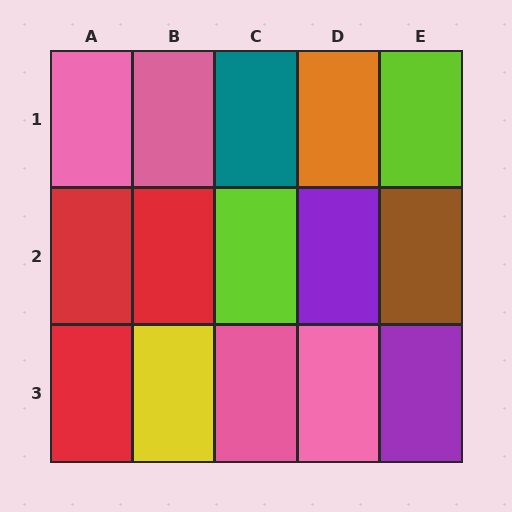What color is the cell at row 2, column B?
Red.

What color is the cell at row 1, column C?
Teal.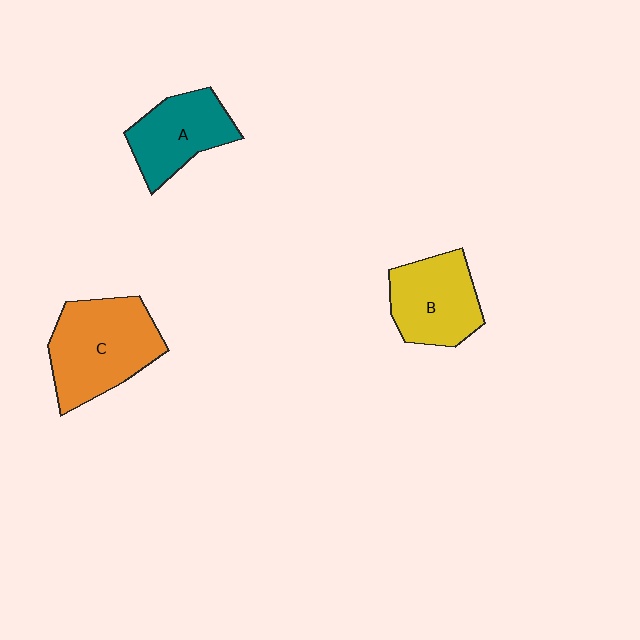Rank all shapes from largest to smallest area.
From largest to smallest: C (orange), B (yellow), A (teal).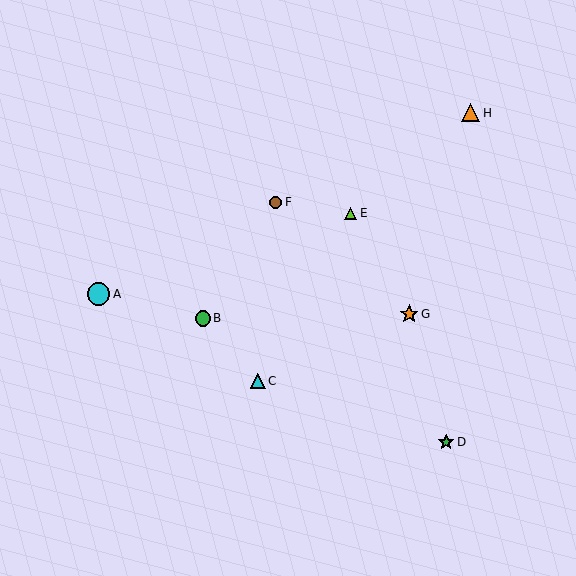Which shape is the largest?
The cyan circle (labeled A) is the largest.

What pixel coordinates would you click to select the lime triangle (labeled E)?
Click at (350, 213) to select the lime triangle E.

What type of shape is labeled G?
Shape G is an orange star.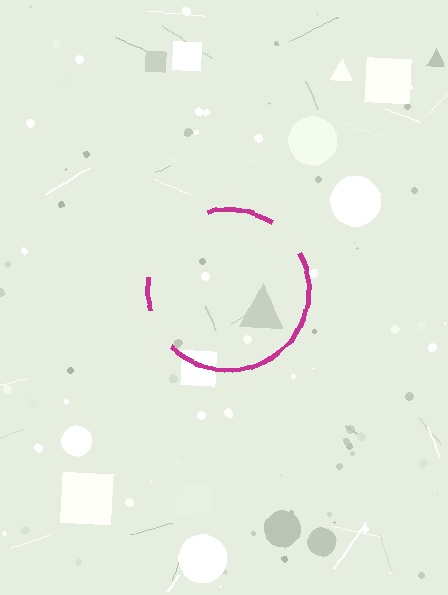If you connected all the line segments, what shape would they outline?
They would outline a circle.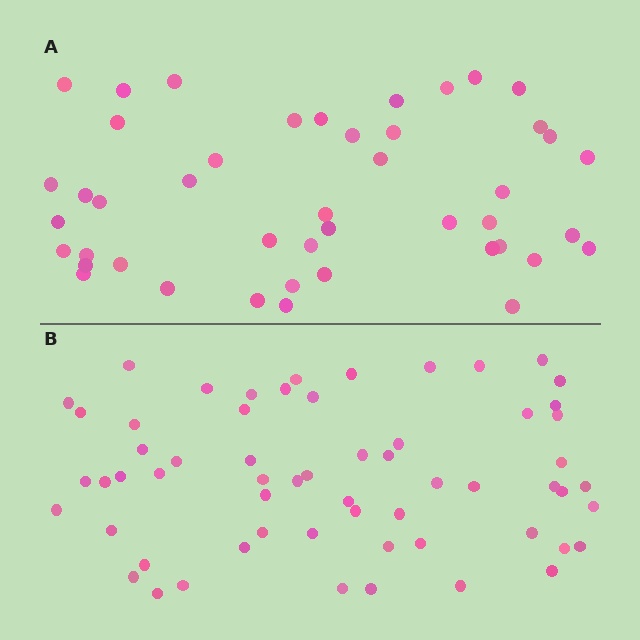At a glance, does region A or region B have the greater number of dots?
Region B (the bottom region) has more dots.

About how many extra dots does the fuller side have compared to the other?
Region B has approximately 15 more dots than region A.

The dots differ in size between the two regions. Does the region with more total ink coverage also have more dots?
No. Region A has more total ink coverage because its dots are larger, but region B actually contains more individual dots. Total area can be misleading — the number of items is what matters here.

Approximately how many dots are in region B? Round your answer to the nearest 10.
About 60 dots.